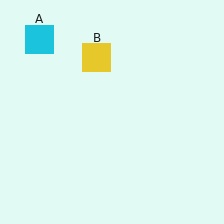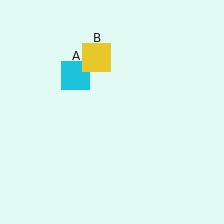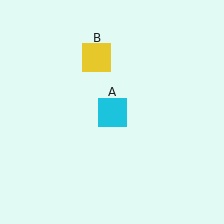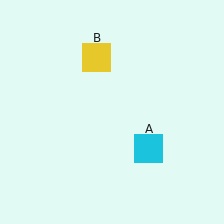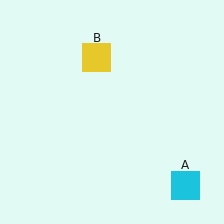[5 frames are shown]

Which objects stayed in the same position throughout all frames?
Yellow square (object B) remained stationary.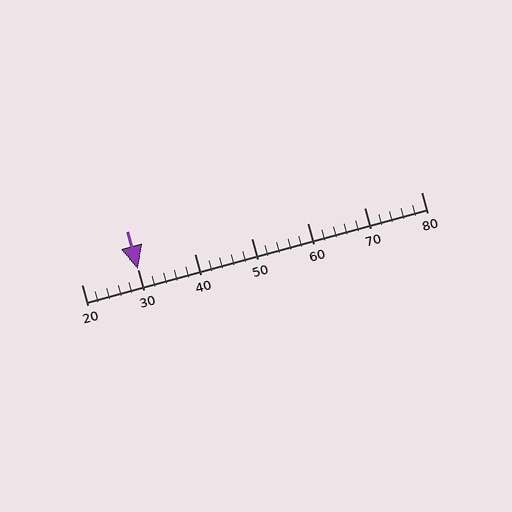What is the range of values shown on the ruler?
The ruler shows values from 20 to 80.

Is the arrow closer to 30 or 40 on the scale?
The arrow is closer to 30.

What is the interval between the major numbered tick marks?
The major tick marks are spaced 10 units apart.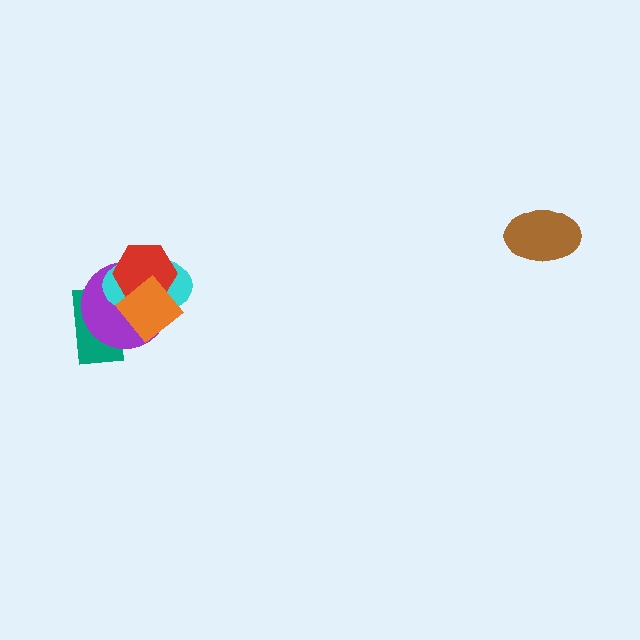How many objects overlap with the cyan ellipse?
4 objects overlap with the cyan ellipse.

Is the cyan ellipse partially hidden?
Yes, it is partially covered by another shape.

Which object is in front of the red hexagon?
The orange diamond is in front of the red hexagon.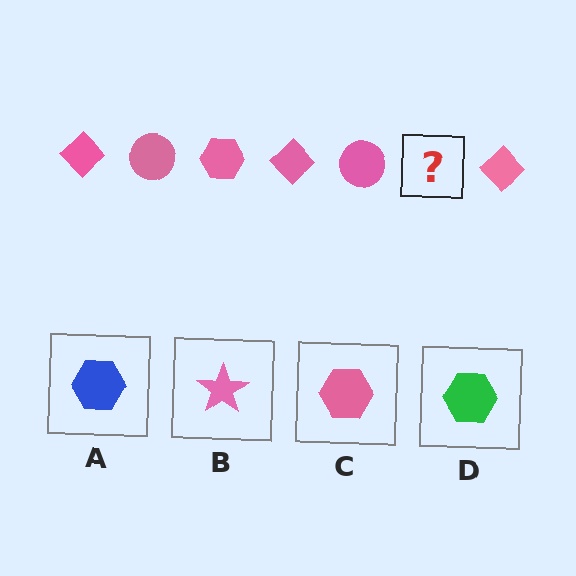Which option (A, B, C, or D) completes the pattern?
C.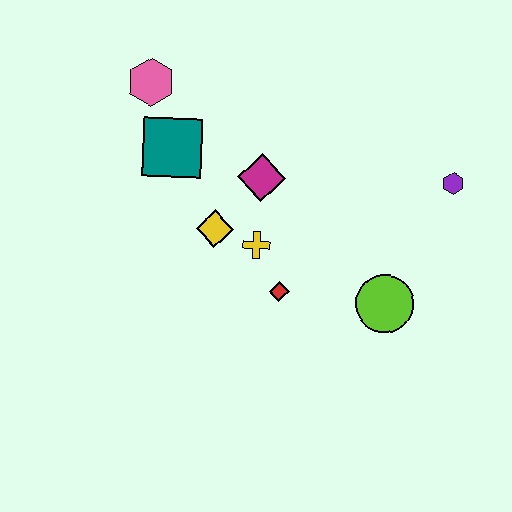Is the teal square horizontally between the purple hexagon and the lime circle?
No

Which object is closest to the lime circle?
The red diamond is closest to the lime circle.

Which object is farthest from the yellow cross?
The purple hexagon is farthest from the yellow cross.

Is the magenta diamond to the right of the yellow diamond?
Yes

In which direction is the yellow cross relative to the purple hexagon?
The yellow cross is to the left of the purple hexagon.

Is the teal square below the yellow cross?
No